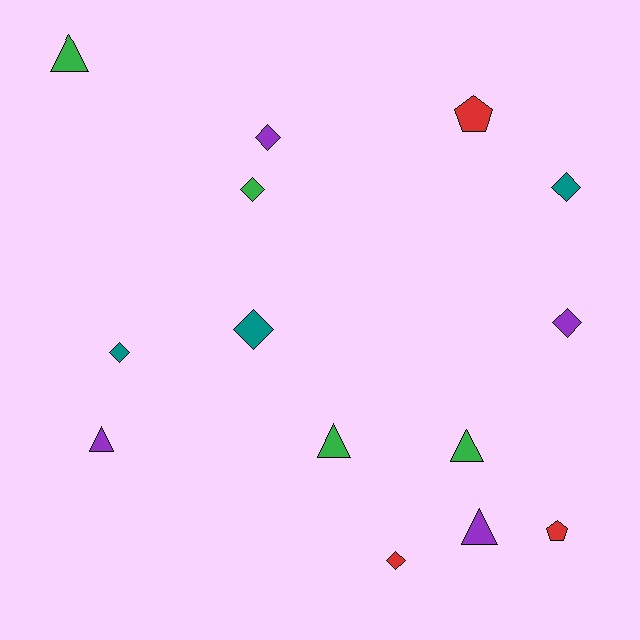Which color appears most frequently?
Purple, with 4 objects.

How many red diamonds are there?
There is 1 red diamond.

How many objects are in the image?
There are 14 objects.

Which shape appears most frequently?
Diamond, with 7 objects.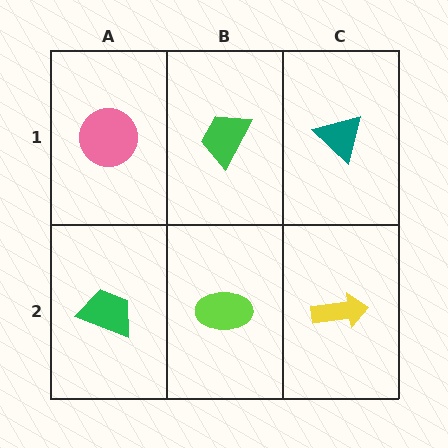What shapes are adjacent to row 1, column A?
A green trapezoid (row 2, column A), a green trapezoid (row 1, column B).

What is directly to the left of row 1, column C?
A green trapezoid.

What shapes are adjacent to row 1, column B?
A lime ellipse (row 2, column B), a pink circle (row 1, column A), a teal triangle (row 1, column C).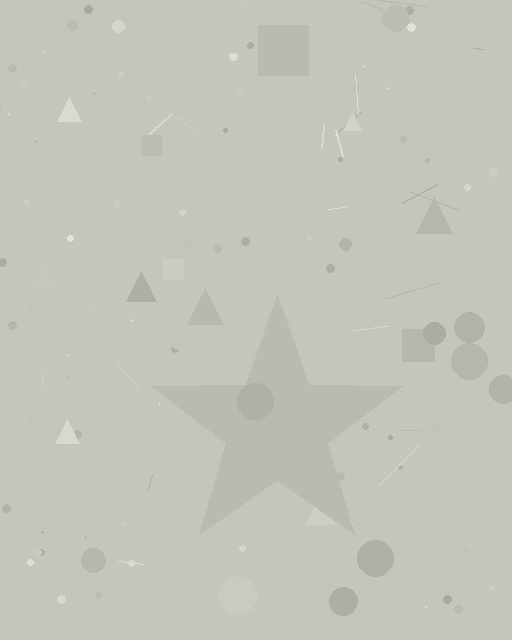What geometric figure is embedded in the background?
A star is embedded in the background.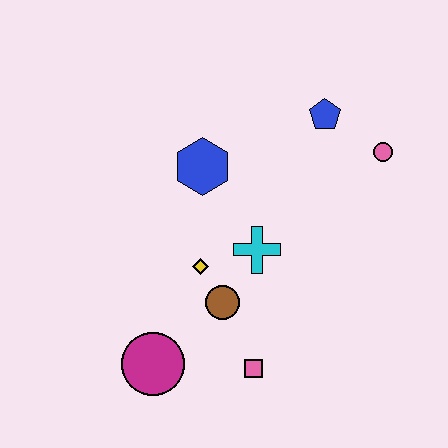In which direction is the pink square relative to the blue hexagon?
The pink square is below the blue hexagon.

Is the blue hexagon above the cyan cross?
Yes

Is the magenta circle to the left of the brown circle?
Yes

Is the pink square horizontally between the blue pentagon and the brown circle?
Yes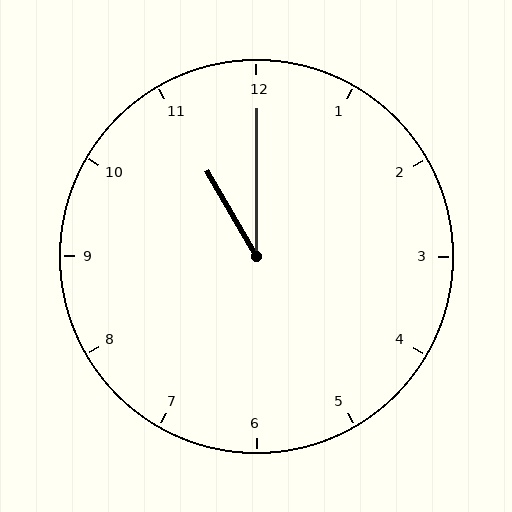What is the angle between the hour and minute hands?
Approximately 30 degrees.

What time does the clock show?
11:00.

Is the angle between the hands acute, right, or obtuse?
It is acute.